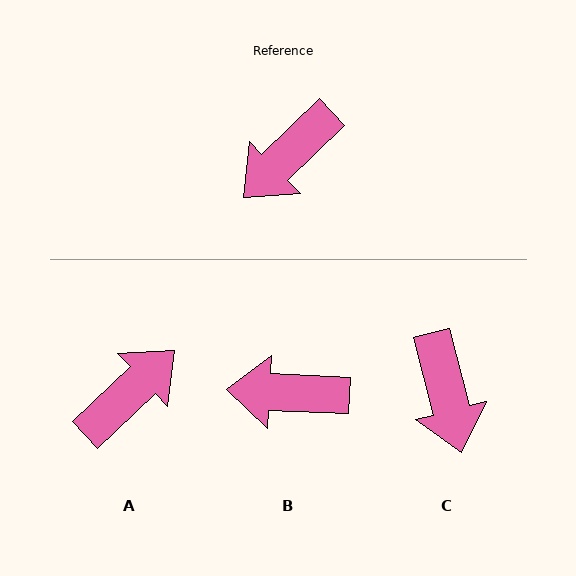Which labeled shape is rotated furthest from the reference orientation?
A, about 179 degrees away.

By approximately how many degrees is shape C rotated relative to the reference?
Approximately 60 degrees counter-clockwise.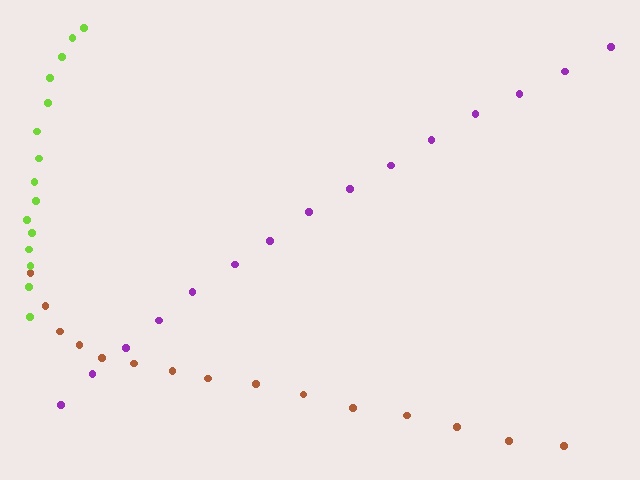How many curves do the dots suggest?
There are 3 distinct paths.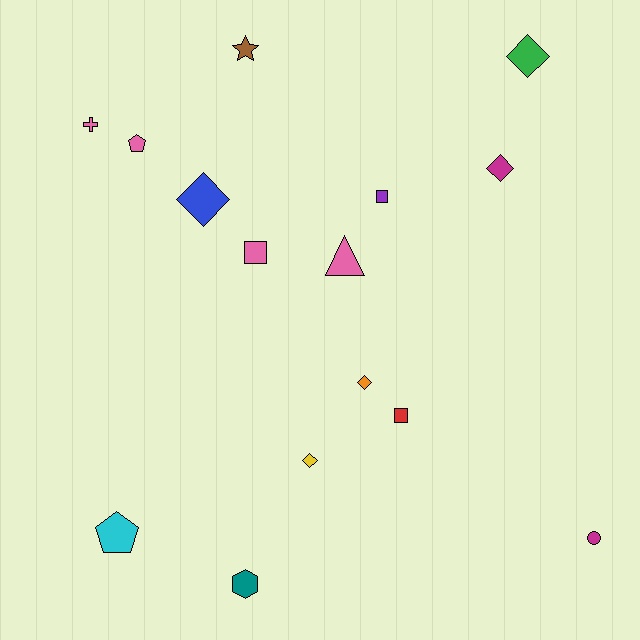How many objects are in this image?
There are 15 objects.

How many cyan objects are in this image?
There is 1 cyan object.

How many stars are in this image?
There is 1 star.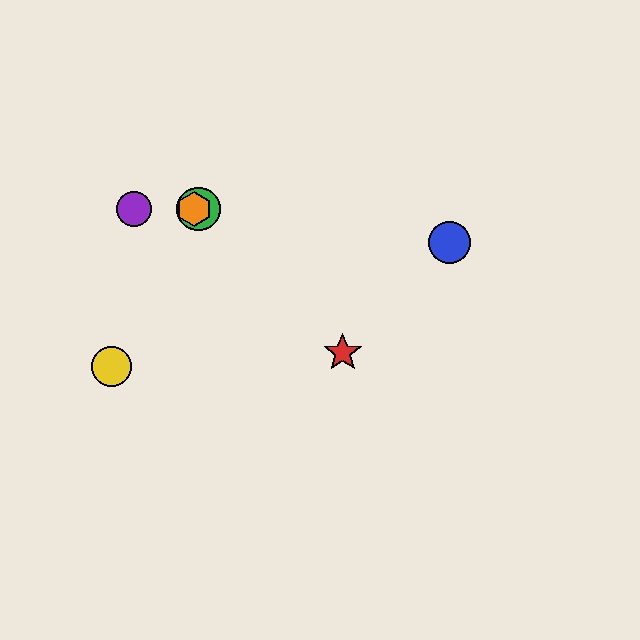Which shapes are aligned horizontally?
The green circle, the purple circle, the orange hexagon are aligned horizontally.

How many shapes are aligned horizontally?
3 shapes (the green circle, the purple circle, the orange hexagon) are aligned horizontally.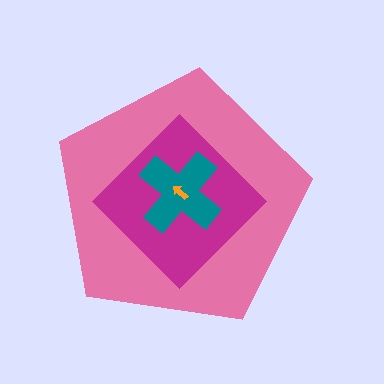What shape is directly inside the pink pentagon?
The magenta diamond.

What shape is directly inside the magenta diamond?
The teal cross.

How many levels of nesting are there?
4.